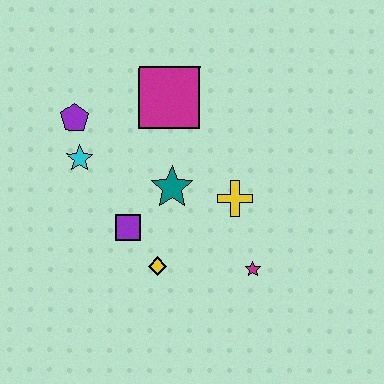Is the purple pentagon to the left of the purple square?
Yes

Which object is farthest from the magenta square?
The magenta star is farthest from the magenta square.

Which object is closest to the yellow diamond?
The purple square is closest to the yellow diamond.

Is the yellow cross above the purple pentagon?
No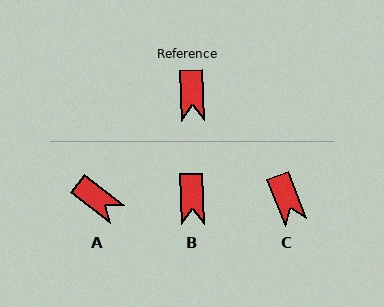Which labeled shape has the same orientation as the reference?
B.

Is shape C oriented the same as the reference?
No, it is off by about 20 degrees.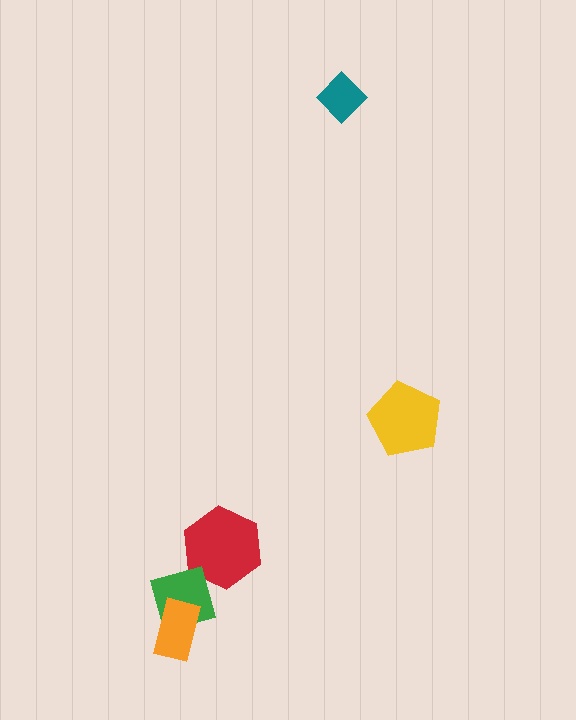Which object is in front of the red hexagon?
The green diamond is in front of the red hexagon.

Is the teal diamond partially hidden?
No, no other shape covers it.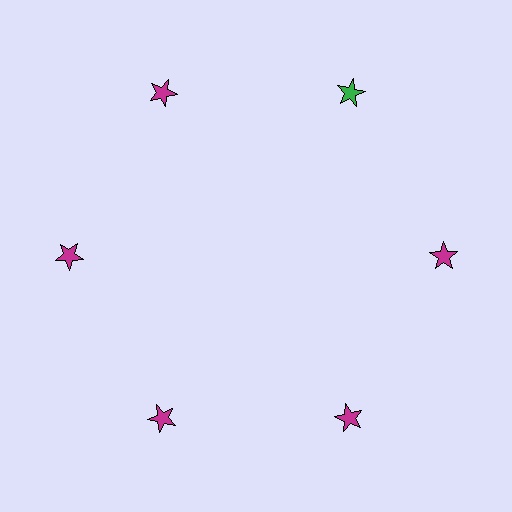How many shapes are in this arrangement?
There are 6 shapes arranged in a ring pattern.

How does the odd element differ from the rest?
It has a different color: green instead of magenta.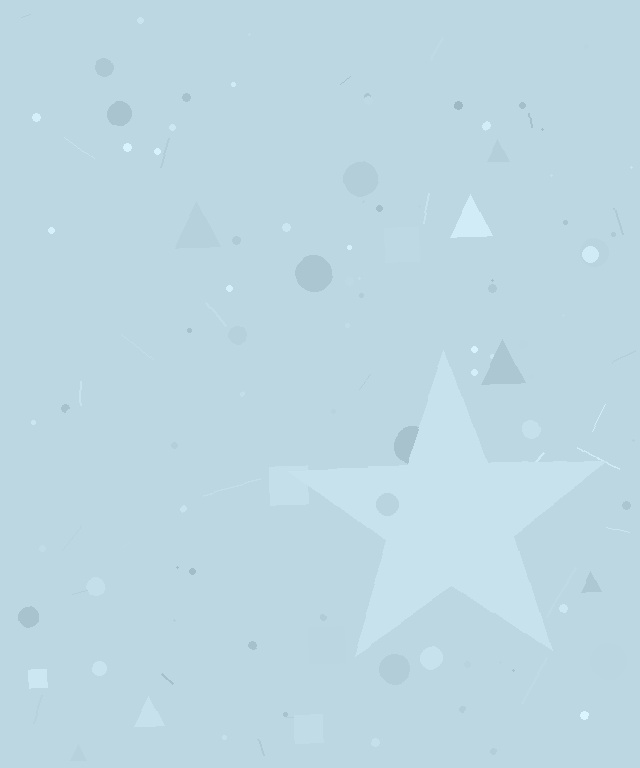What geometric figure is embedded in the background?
A star is embedded in the background.